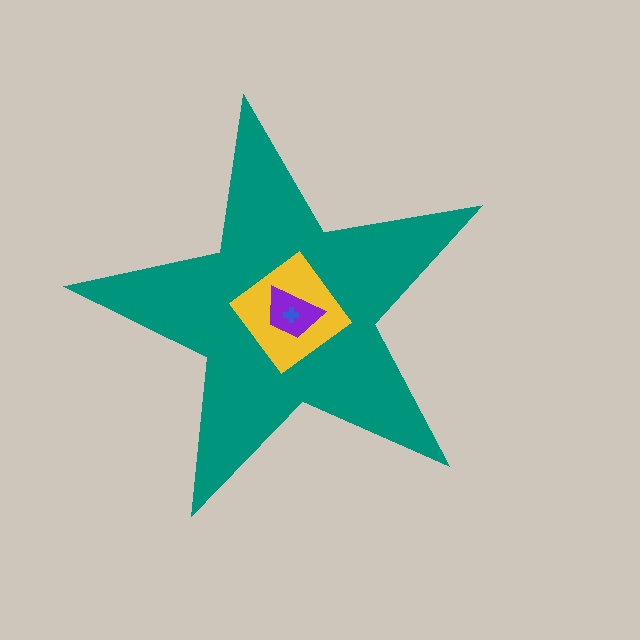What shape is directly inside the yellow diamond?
The purple trapezoid.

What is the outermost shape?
The teal star.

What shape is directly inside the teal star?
The yellow diamond.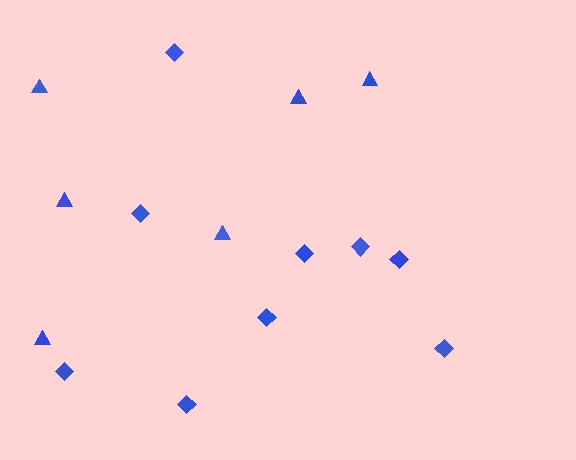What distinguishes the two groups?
There are 2 groups: one group of triangles (6) and one group of diamonds (9).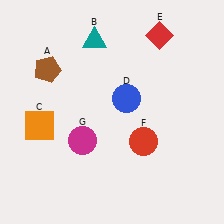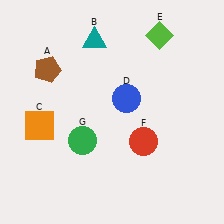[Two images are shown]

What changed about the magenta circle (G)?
In Image 1, G is magenta. In Image 2, it changed to green.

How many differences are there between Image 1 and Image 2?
There are 2 differences between the two images.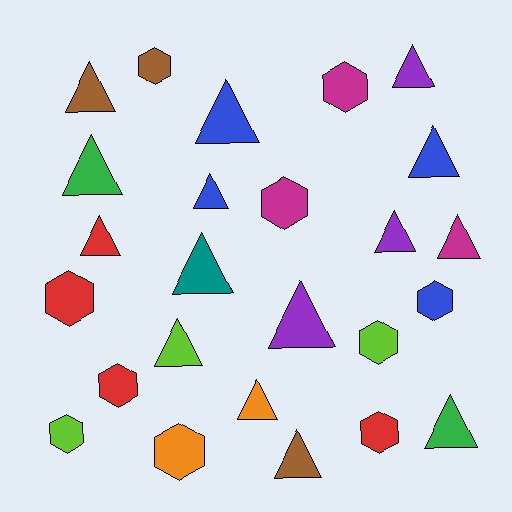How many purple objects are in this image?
There are 3 purple objects.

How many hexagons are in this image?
There are 10 hexagons.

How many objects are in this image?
There are 25 objects.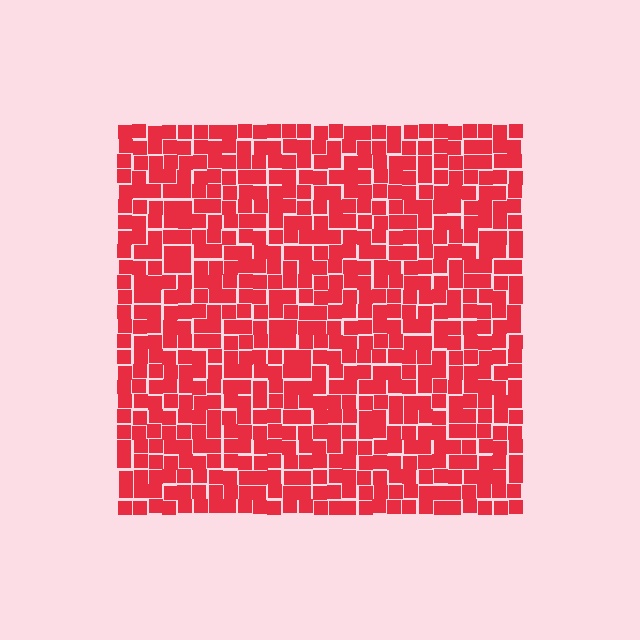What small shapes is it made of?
It is made of small squares.